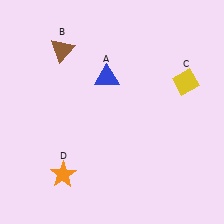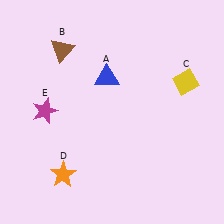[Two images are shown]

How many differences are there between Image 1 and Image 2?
There is 1 difference between the two images.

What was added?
A magenta star (E) was added in Image 2.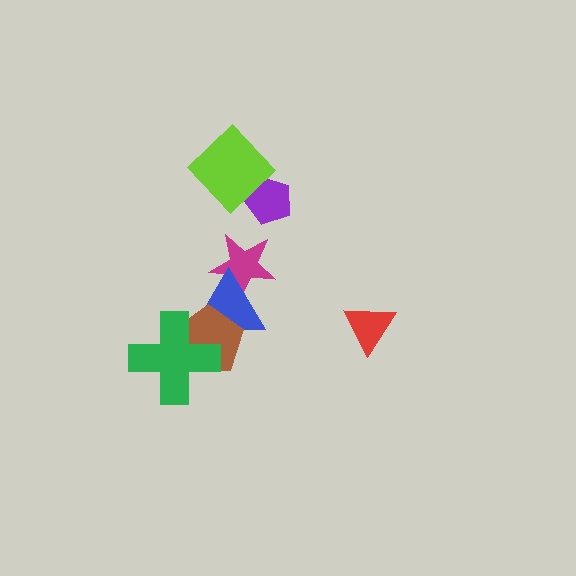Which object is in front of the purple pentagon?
The lime diamond is in front of the purple pentagon.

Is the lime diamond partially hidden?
No, no other shape covers it.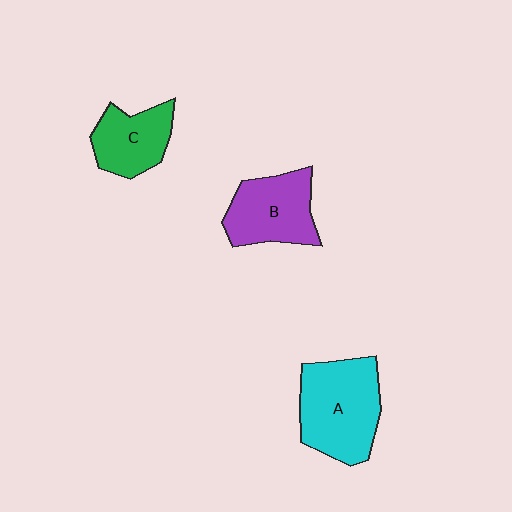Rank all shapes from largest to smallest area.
From largest to smallest: A (cyan), B (purple), C (green).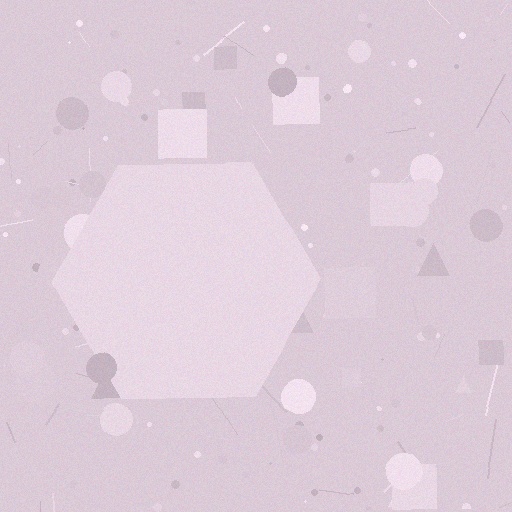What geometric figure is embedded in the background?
A hexagon is embedded in the background.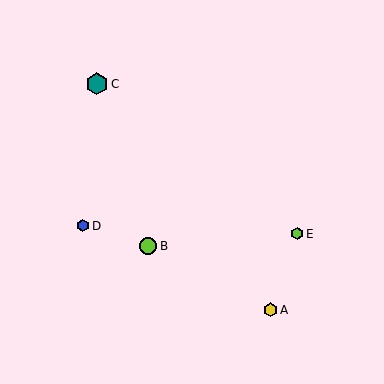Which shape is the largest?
The teal hexagon (labeled C) is the largest.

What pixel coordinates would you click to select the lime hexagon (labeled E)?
Click at (297, 234) to select the lime hexagon E.